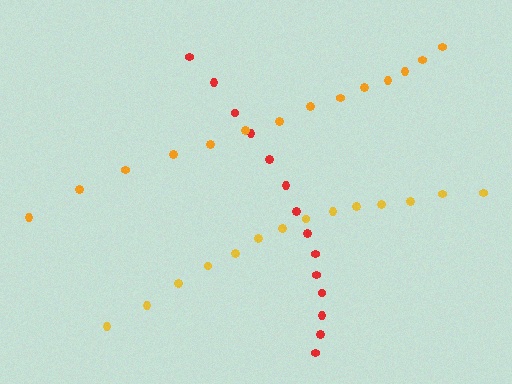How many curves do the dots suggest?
There are 3 distinct paths.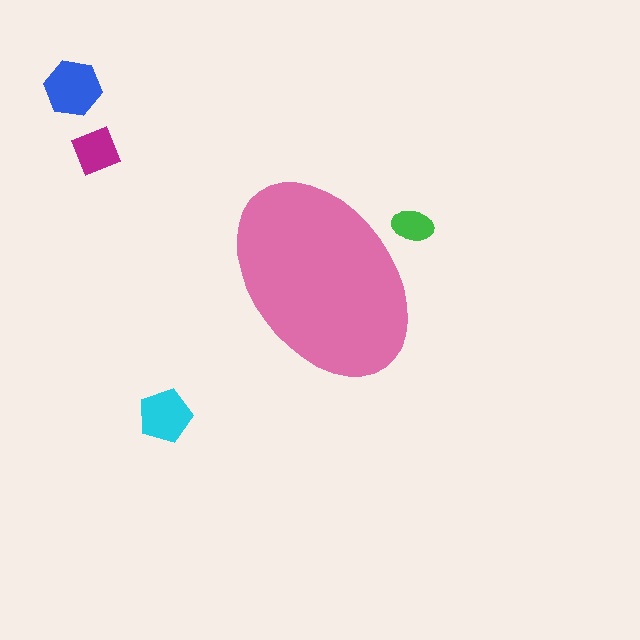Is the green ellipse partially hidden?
Yes, the green ellipse is partially hidden behind the pink ellipse.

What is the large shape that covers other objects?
A pink ellipse.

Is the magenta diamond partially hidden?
No, the magenta diamond is fully visible.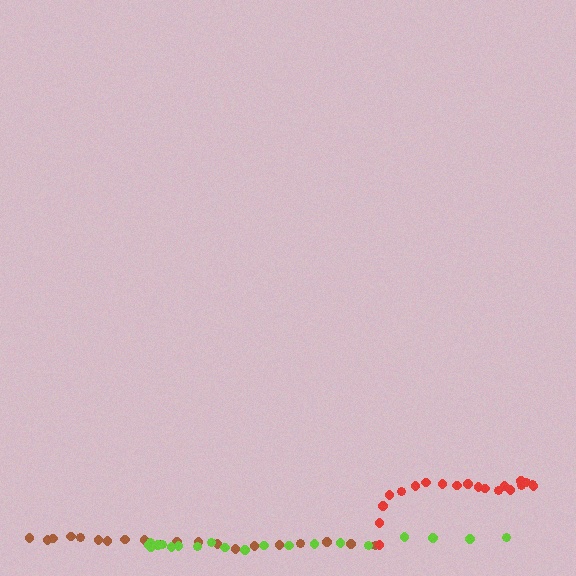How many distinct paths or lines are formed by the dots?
There are 3 distinct paths.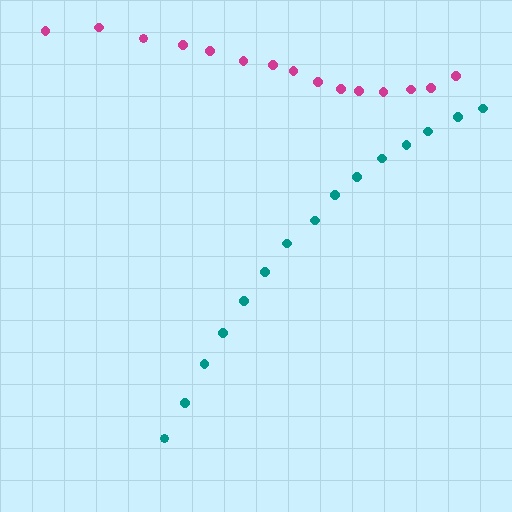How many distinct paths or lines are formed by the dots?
There are 2 distinct paths.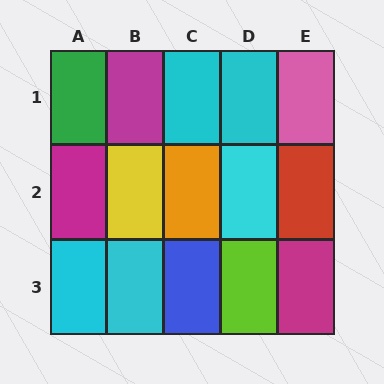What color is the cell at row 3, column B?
Cyan.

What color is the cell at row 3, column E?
Magenta.